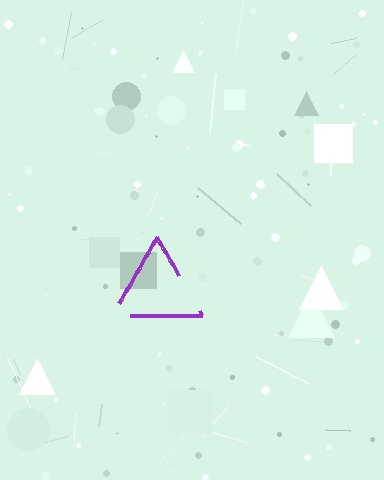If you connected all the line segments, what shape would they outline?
They would outline a triangle.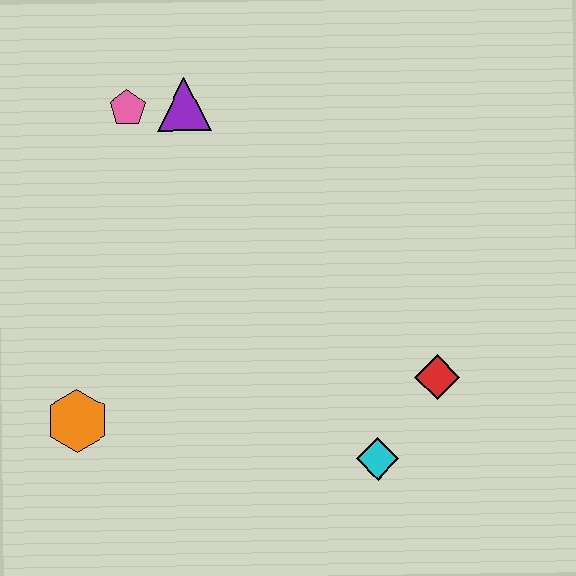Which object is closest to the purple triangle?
The pink pentagon is closest to the purple triangle.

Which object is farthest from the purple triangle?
The cyan diamond is farthest from the purple triangle.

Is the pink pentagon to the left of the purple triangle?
Yes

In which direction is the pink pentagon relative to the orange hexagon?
The pink pentagon is above the orange hexagon.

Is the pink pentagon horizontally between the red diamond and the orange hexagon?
Yes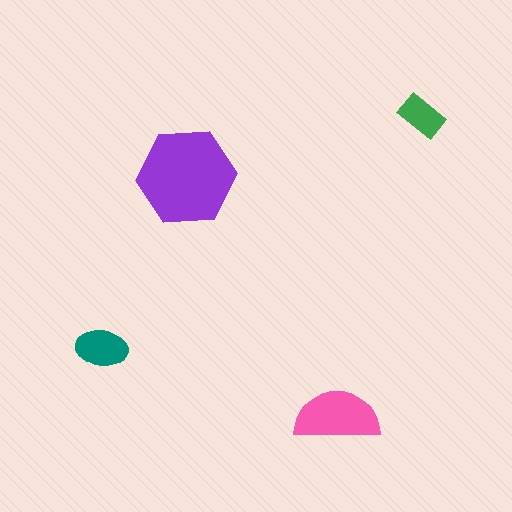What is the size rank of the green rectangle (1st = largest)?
4th.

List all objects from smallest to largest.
The green rectangle, the teal ellipse, the pink semicircle, the purple hexagon.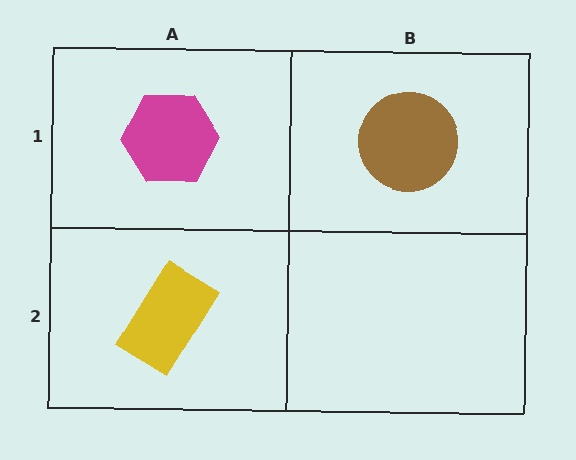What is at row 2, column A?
A yellow rectangle.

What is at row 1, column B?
A brown circle.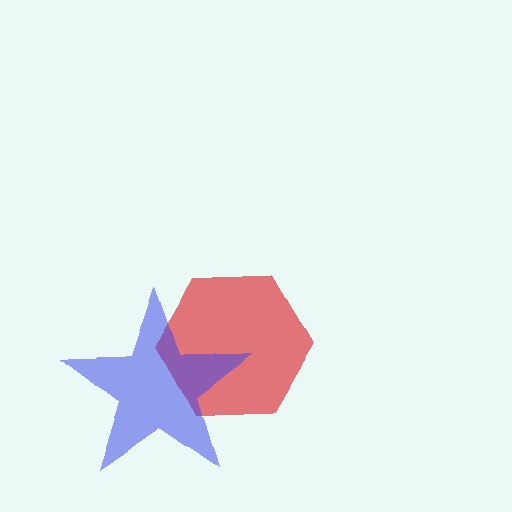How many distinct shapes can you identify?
There are 2 distinct shapes: a red hexagon, a blue star.